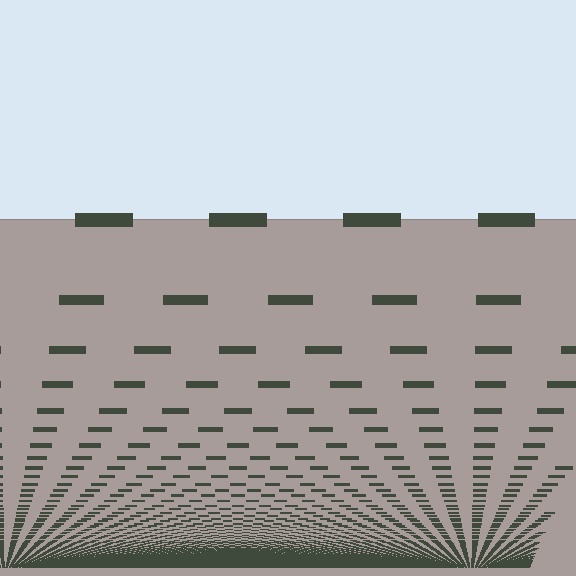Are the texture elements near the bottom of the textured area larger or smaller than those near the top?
Smaller. The gradient is inverted — elements near the bottom are smaller and denser.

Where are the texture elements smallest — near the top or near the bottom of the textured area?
Near the bottom.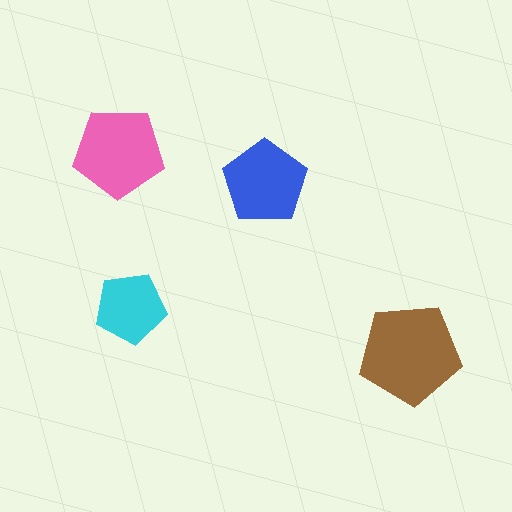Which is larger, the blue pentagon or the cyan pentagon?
The blue one.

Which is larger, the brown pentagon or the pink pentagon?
The brown one.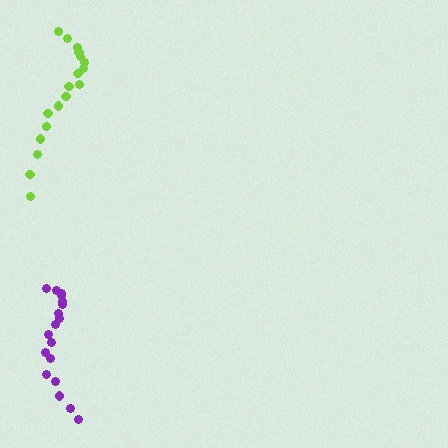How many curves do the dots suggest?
There are 2 distinct paths.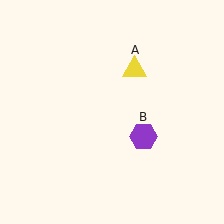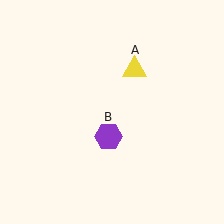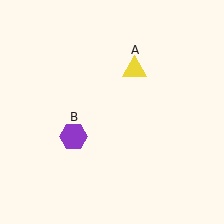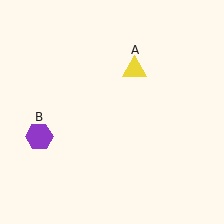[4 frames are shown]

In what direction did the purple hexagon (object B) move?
The purple hexagon (object B) moved left.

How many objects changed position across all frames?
1 object changed position: purple hexagon (object B).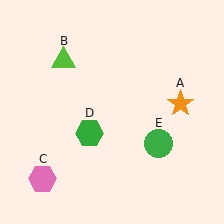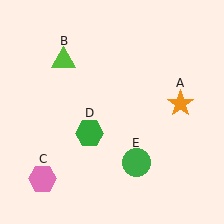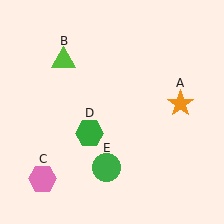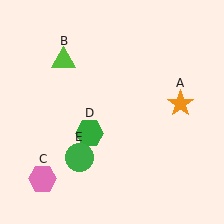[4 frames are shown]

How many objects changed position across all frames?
1 object changed position: green circle (object E).